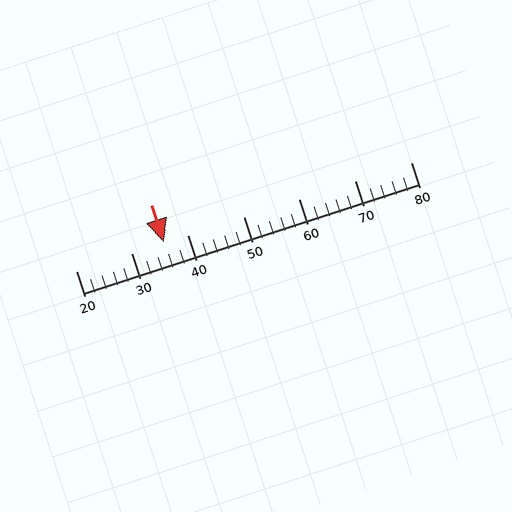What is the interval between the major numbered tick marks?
The major tick marks are spaced 10 units apart.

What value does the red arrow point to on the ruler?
The red arrow points to approximately 36.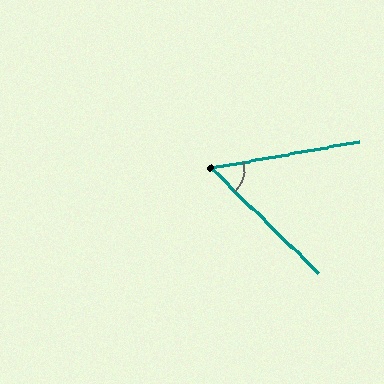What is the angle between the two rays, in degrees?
Approximately 54 degrees.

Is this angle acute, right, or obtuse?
It is acute.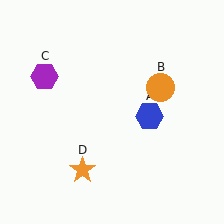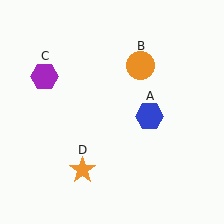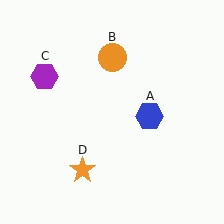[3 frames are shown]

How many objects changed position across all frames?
1 object changed position: orange circle (object B).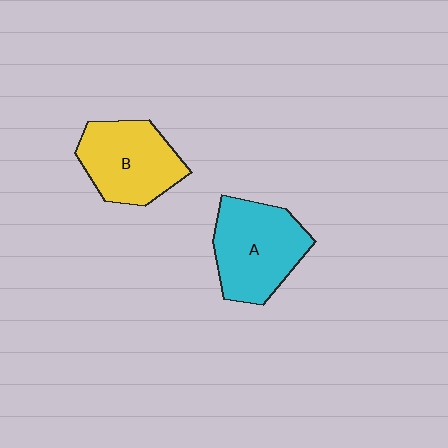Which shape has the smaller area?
Shape B (yellow).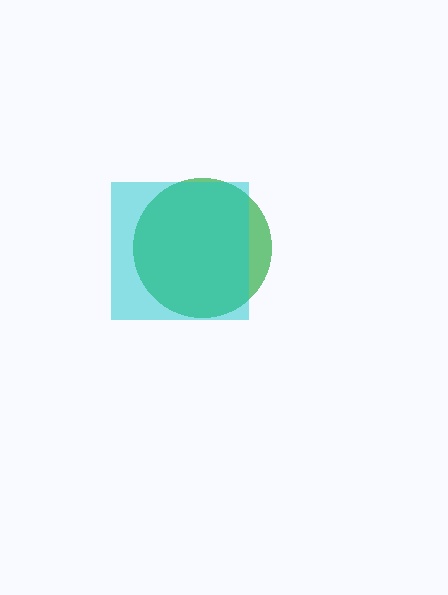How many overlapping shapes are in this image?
There are 2 overlapping shapes in the image.